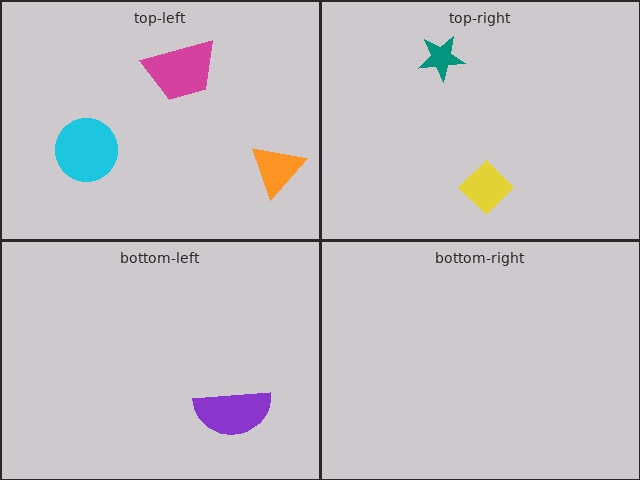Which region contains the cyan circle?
The top-left region.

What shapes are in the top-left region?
The magenta trapezoid, the orange triangle, the cyan circle.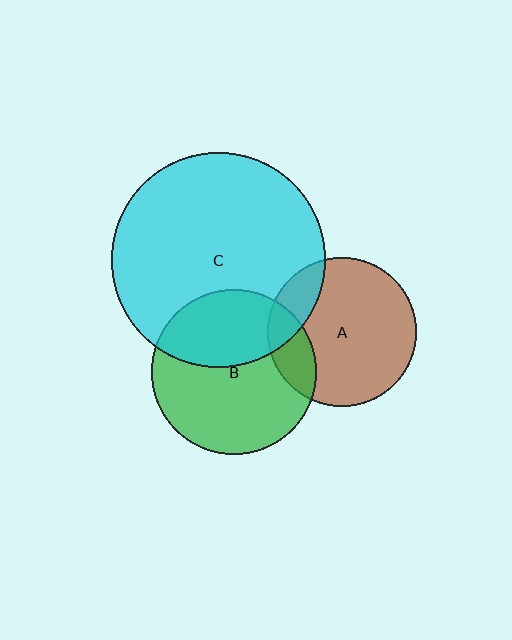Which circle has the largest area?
Circle C (cyan).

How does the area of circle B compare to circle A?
Approximately 1.2 times.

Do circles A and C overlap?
Yes.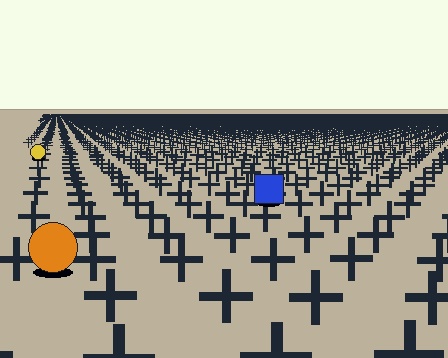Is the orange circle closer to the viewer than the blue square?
Yes. The orange circle is closer — you can tell from the texture gradient: the ground texture is coarser near it.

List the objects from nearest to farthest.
From nearest to farthest: the orange circle, the blue square, the yellow circle.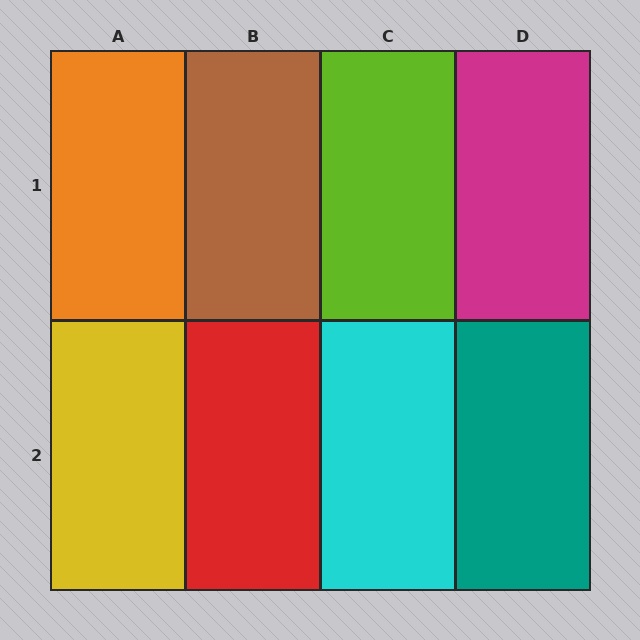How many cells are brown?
1 cell is brown.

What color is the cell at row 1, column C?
Lime.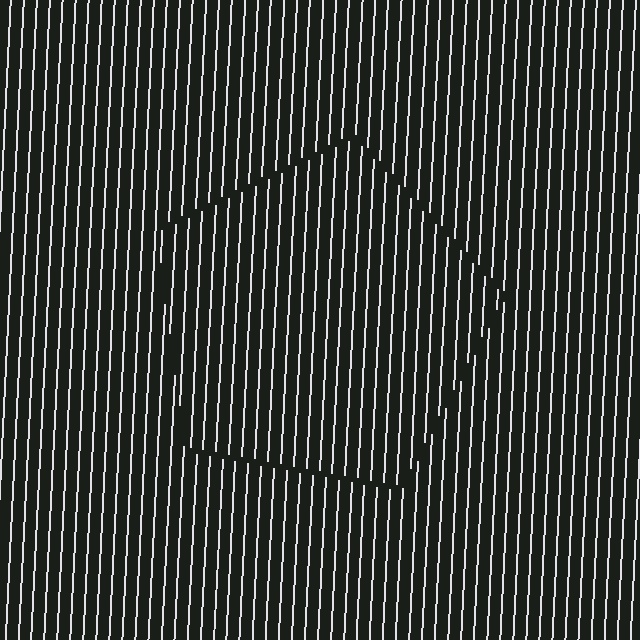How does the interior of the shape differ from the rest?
The interior of the shape contains the same grating, shifted by half a period — the contour is defined by the phase discontinuity where line-ends from the inner and outer gratings abut.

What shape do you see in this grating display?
An illusory pentagon. The interior of the shape contains the same grating, shifted by half a period — the contour is defined by the phase discontinuity where line-ends from the inner and outer gratings abut.